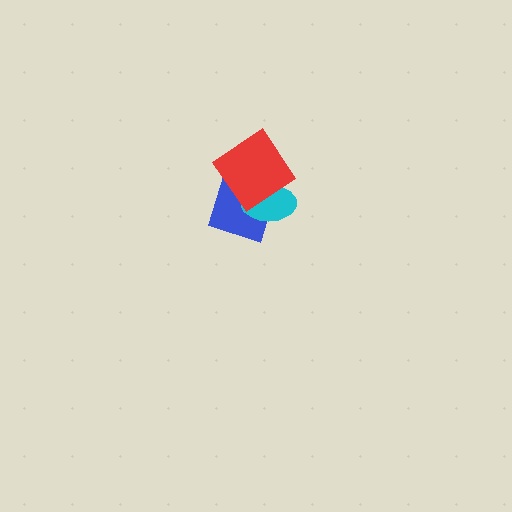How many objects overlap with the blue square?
2 objects overlap with the blue square.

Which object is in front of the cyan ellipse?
The red diamond is in front of the cyan ellipse.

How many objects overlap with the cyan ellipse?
2 objects overlap with the cyan ellipse.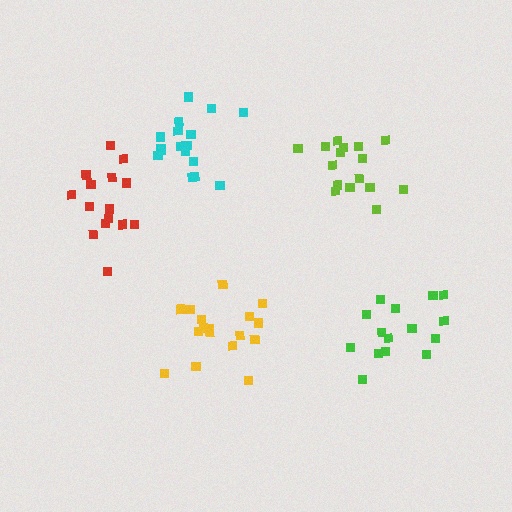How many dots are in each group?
Group 1: 18 dots, Group 2: 16 dots, Group 3: 15 dots, Group 4: 18 dots, Group 5: 15 dots (82 total).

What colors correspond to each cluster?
The clusters are colored: yellow, lime, green, cyan, red.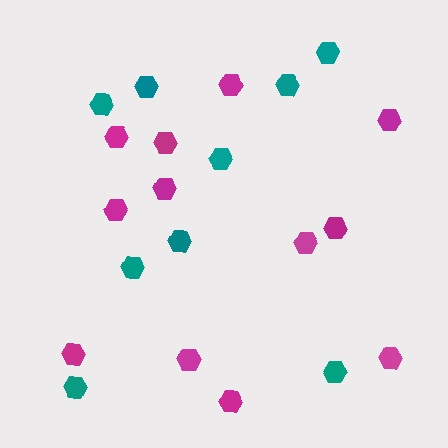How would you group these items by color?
There are 2 groups: one group of magenta hexagons (12) and one group of teal hexagons (9).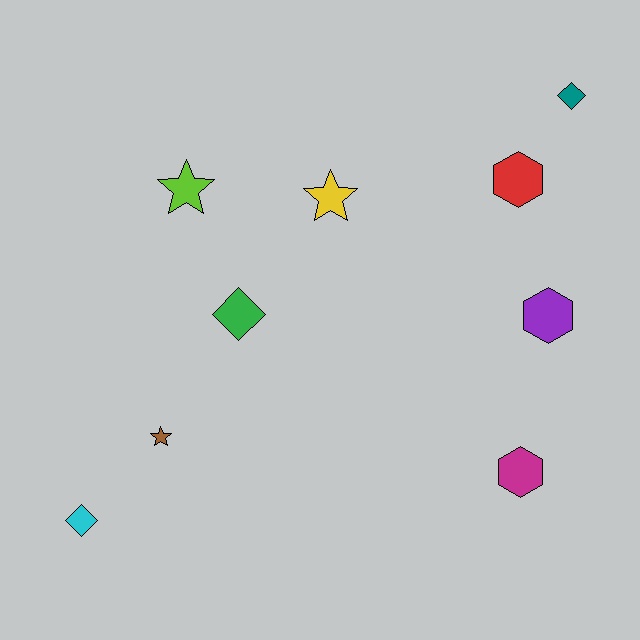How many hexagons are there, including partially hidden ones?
There are 3 hexagons.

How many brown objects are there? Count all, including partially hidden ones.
There is 1 brown object.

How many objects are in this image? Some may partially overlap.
There are 9 objects.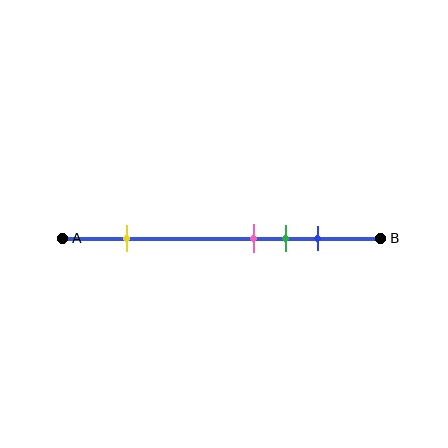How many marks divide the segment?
There are 4 marks dividing the segment.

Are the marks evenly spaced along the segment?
No, the marks are not evenly spaced.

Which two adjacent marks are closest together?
The pink and green marks are the closest adjacent pair.